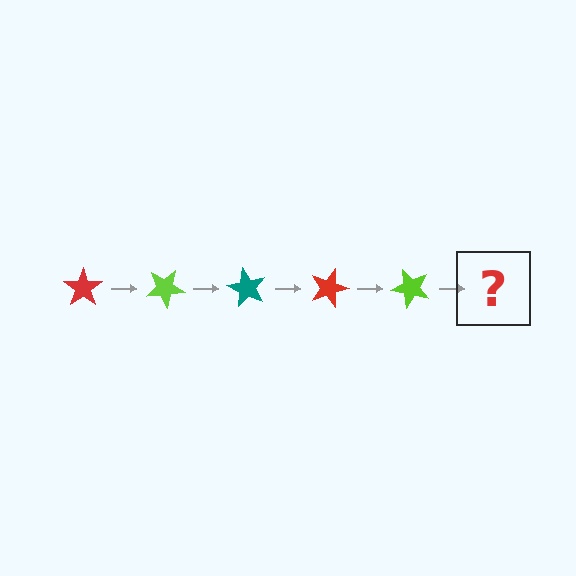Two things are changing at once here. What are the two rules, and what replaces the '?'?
The two rules are that it rotates 30 degrees each step and the color cycles through red, lime, and teal. The '?' should be a teal star, rotated 150 degrees from the start.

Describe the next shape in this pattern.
It should be a teal star, rotated 150 degrees from the start.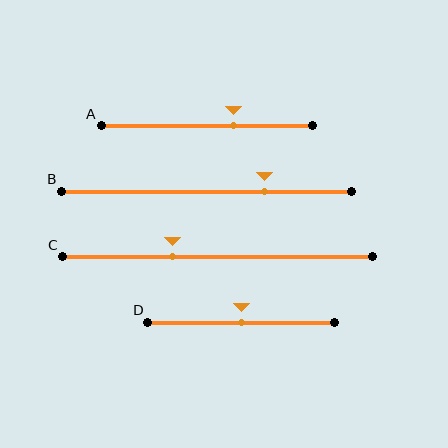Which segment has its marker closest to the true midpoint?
Segment D has its marker closest to the true midpoint.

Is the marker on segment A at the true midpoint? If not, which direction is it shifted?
No, the marker on segment A is shifted to the right by about 13% of the segment length.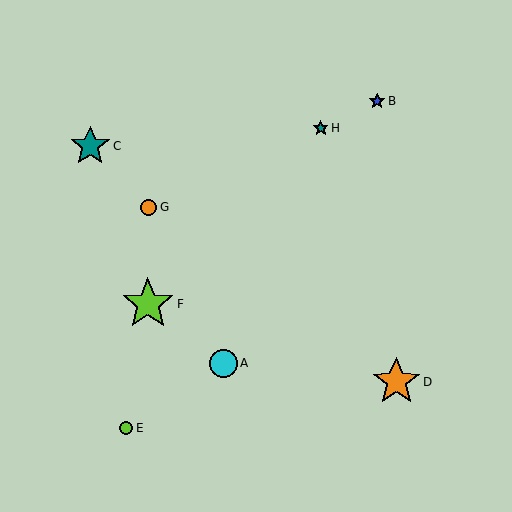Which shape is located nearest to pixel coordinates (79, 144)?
The teal star (labeled C) at (90, 146) is nearest to that location.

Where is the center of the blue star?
The center of the blue star is at (377, 101).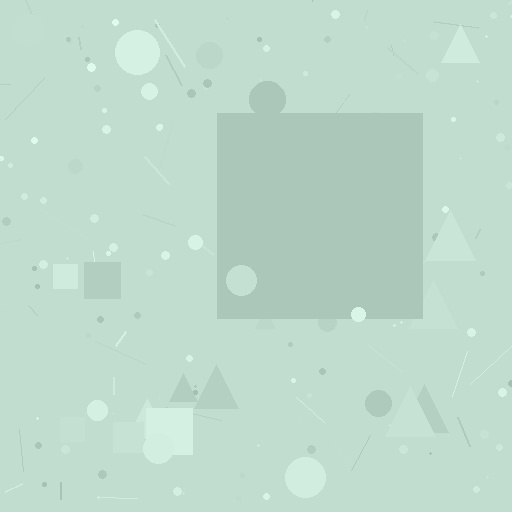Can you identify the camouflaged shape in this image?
The camouflaged shape is a square.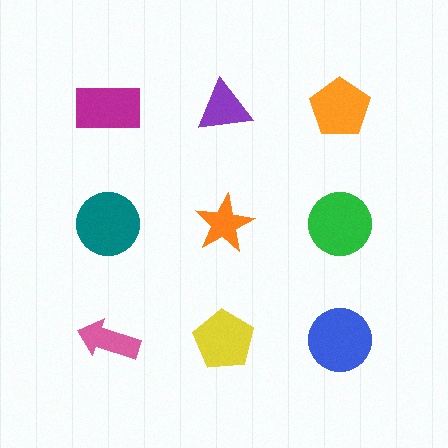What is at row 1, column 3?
An orange pentagon.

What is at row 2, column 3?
A green circle.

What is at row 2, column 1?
A teal circle.